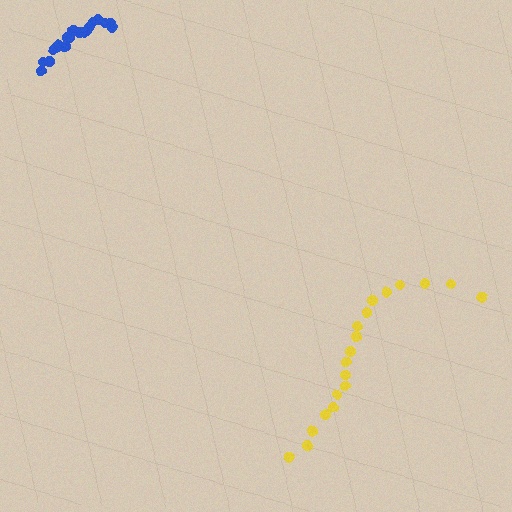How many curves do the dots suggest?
There are 2 distinct paths.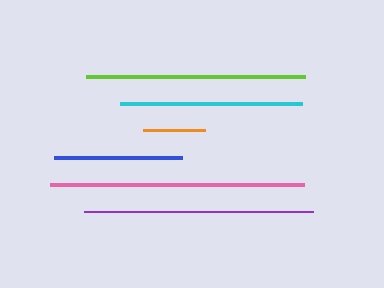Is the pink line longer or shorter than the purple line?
The pink line is longer than the purple line.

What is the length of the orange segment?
The orange segment is approximately 62 pixels long.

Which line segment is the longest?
The pink line is the longest at approximately 254 pixels.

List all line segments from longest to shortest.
From longest to shortest: pink, purple, lime, cyan, blue, orange.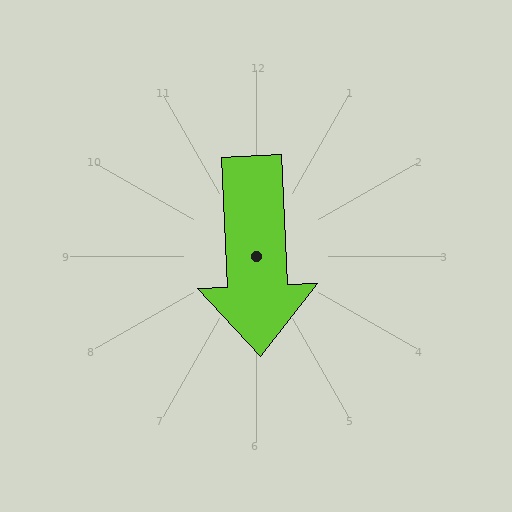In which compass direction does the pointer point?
South.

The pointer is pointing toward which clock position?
Roughly 6 o'clock.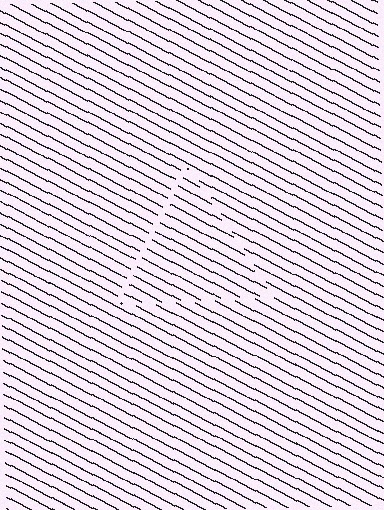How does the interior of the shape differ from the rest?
The interior of the shape contains the same grating, shifted by half a period — the contour is defined by the phase discontinuity where line-ends from the inner and outer gratings abut.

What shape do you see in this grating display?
An illusory triangle. The interior of the shape contains the same grating, shifted by half a period — the contour is defined by the phase discontinuity where line-ends from the inner and outer gratings abut.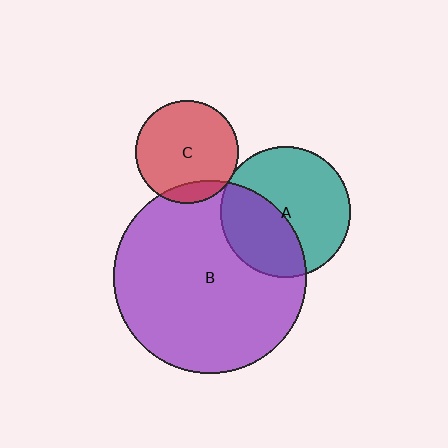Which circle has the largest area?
Circle B (purple).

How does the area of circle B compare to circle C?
Approximately 3.5 times.